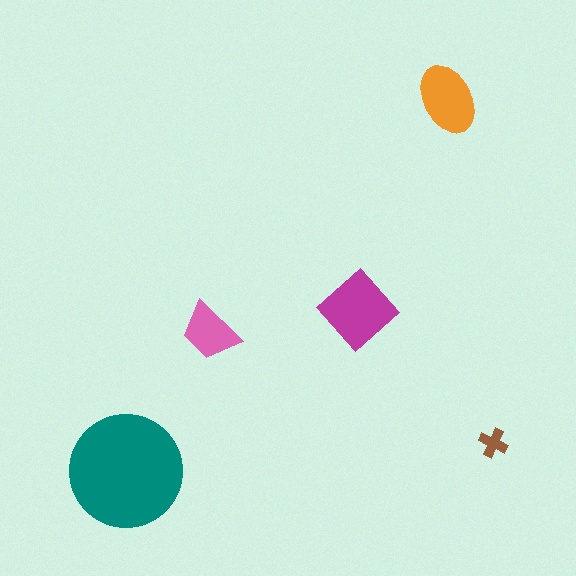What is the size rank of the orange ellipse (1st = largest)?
3rd.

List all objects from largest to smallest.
The teal circle, the magenta diamond, the orange ellipse, the pink trapezoid, the brown cross.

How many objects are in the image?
There are 5 objects in the image.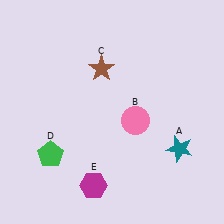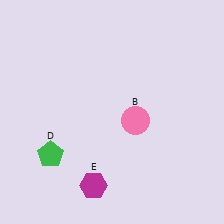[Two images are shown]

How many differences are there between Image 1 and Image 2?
There are 2 differences between the two images.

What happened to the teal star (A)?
The teal star (A) was removed in Image 2. It was in the bottom-right area of Image 1.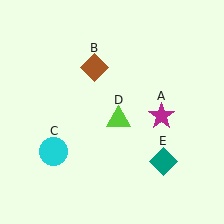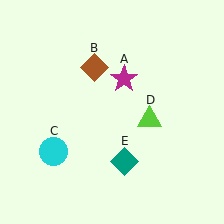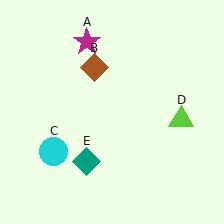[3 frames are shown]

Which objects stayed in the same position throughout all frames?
Brown diamond (object B) and cyan circle (object C) remained stationary.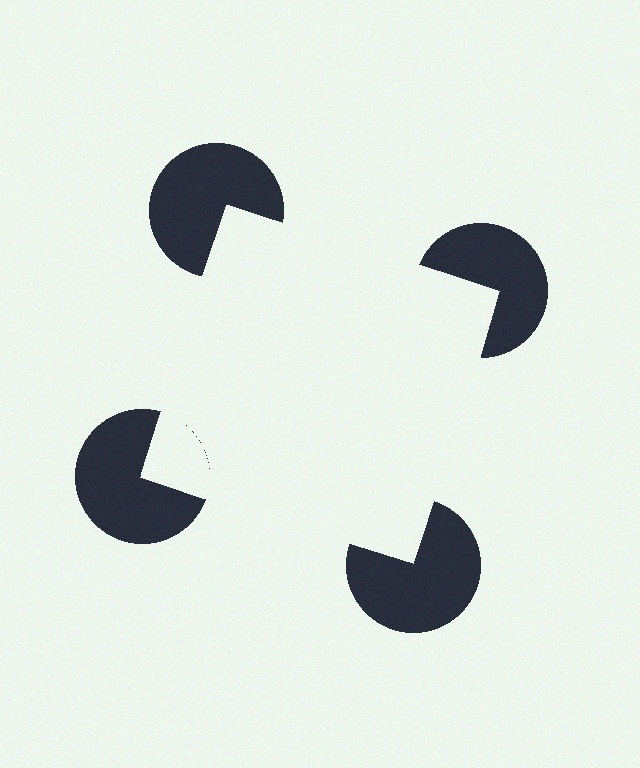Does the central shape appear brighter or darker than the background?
It typically appears slightly brighter than the background, even though no actual brightness change is drawn.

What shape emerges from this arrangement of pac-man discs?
An illusory square — its edges are inferred from the aligned wedge cuts in the pac-man discs, not physically drawn.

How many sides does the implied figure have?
4 sides.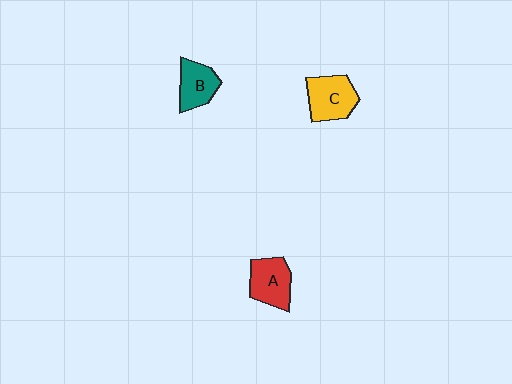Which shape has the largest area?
Shape C (yellow).